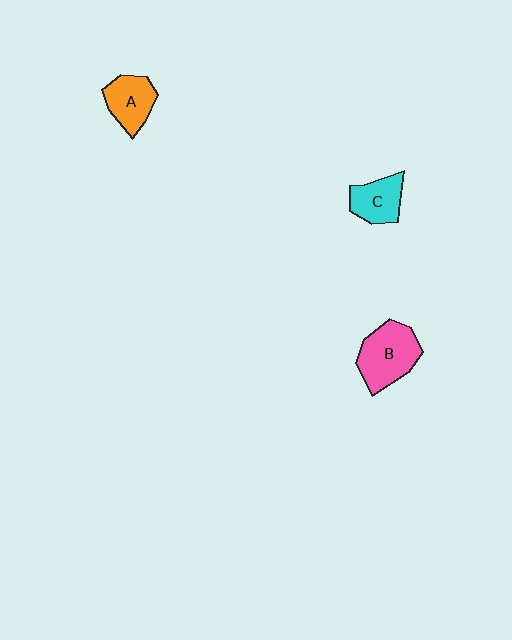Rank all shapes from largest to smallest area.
From largest to smallest: B (pink), A (orange), C (cyan).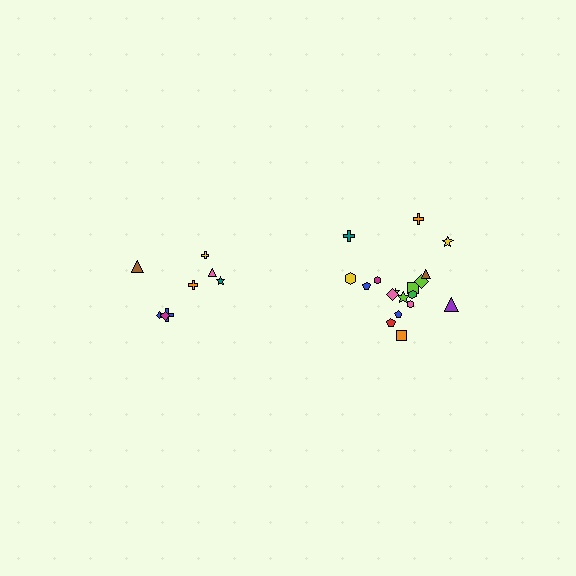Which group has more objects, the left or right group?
The right group.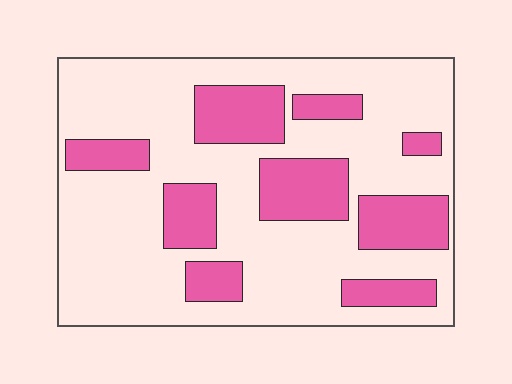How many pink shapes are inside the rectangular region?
9.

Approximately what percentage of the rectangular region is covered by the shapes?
Approximately 30%.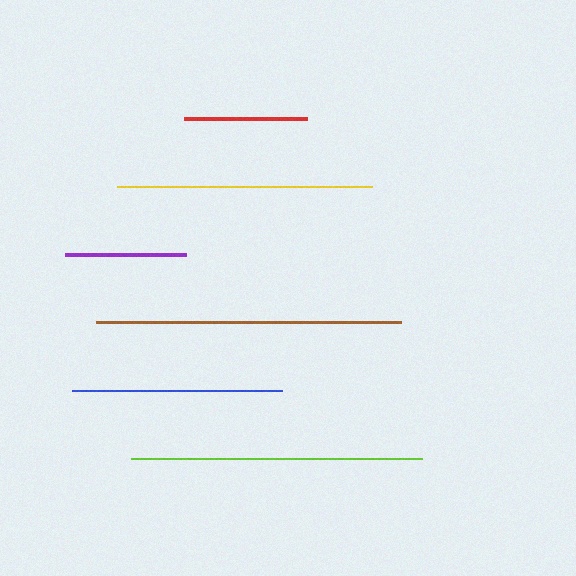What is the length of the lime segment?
The lime segment is approximately 290 pixels long.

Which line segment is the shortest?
The purple line is the shortest at approximately 121 pixels.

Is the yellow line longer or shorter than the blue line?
The yellow line is longer than the blue line.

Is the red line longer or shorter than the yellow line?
The yellow line is longer than the red line.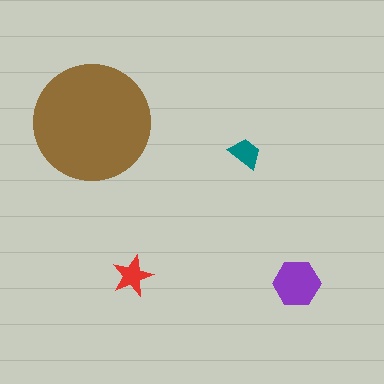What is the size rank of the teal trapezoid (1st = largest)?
4th.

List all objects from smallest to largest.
The teal trapezoid, the red star, the purple hexagon, the brown circle.